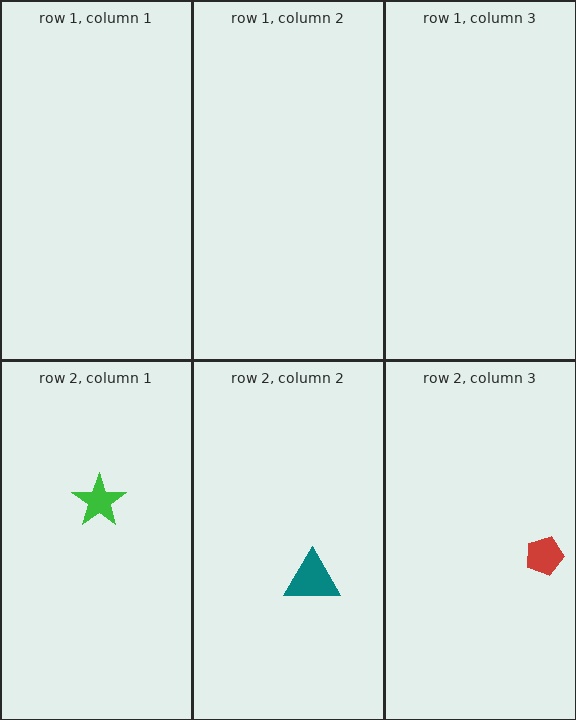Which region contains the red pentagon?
The row 2, column 3 region.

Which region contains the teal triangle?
The row 2, column 2 region.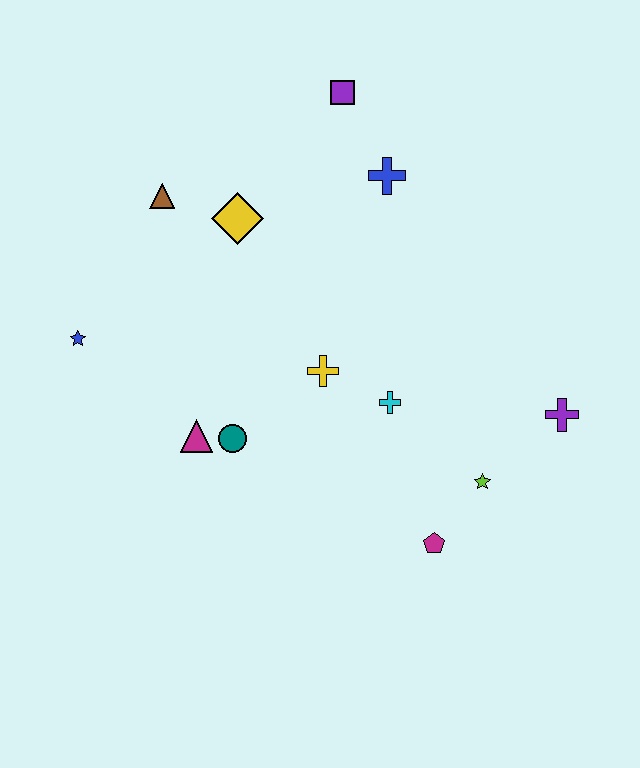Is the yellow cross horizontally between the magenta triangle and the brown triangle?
No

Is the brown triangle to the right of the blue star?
Yes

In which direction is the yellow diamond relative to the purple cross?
The yellow diamond is to the left of the purple cross.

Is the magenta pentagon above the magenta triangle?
No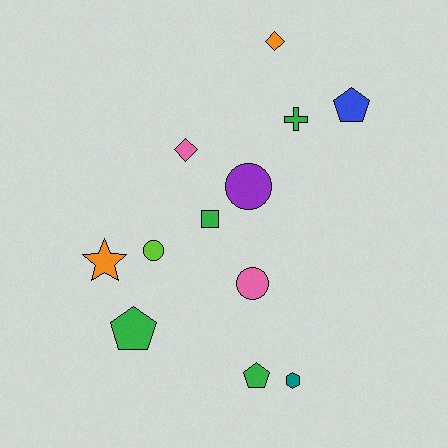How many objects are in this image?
There are 12 objects.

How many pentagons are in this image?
There are 3 pentagons.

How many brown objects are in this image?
There are no brown objects.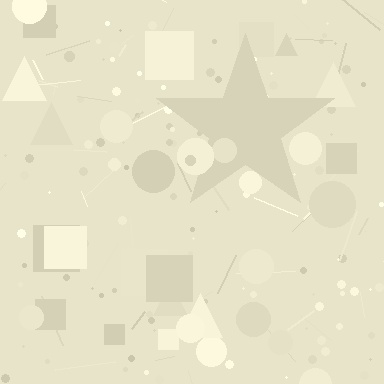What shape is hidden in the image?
A star is hidden in the image.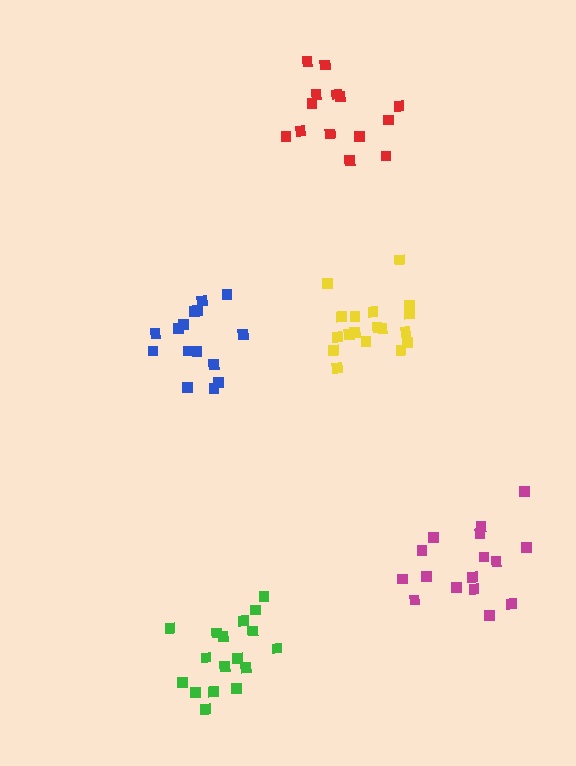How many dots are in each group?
Group 1: 18 dots, Group 2: 17 dots, Group 3: 16 dots, Group 4: 15 dots, Group 5: 14 dots (80 total).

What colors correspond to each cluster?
The clusters are colored: yellow, green, magenta, blue, red.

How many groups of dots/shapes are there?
There are 5 groups.